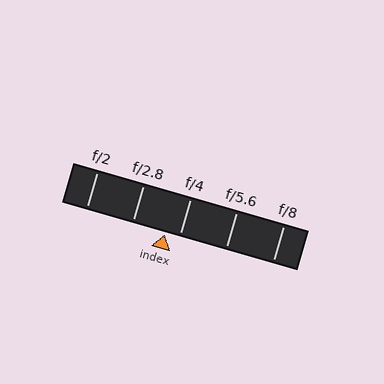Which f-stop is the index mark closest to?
The index mark is closest to f/4.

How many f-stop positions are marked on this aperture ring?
There are 5 f-stop positions marked.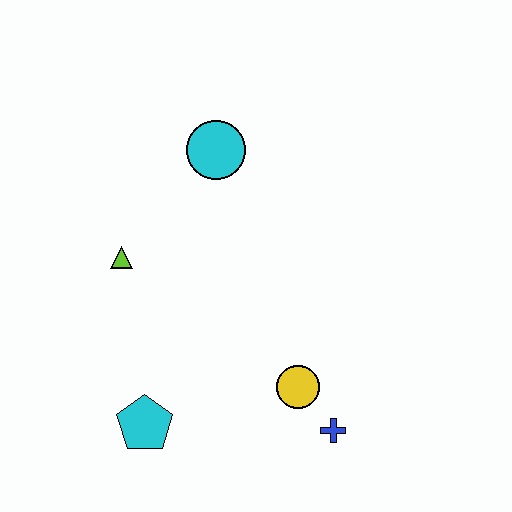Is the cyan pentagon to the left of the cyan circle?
Yes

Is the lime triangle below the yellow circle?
No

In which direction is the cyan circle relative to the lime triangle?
The cyan circle is above the lime triangle.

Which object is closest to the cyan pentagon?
The yellow circle is closest to the cyan pentagon.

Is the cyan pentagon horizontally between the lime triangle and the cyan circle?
Yes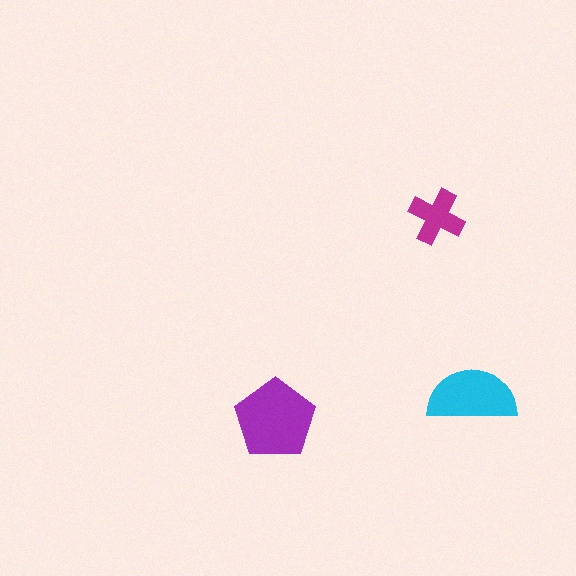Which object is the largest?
The purple pentagon.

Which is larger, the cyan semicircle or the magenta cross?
The cyan semicircle.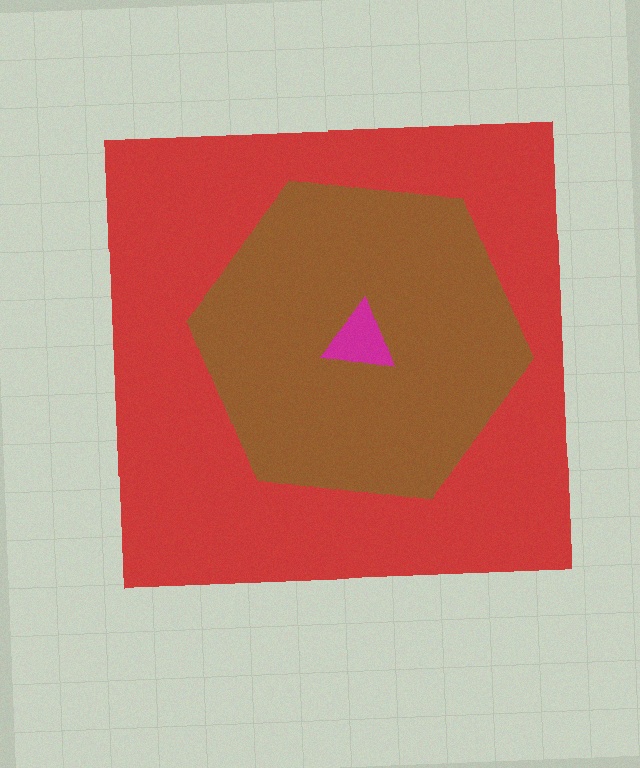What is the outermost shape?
The red square.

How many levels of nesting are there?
3.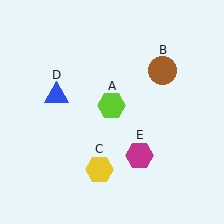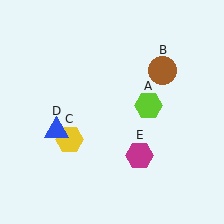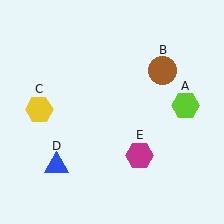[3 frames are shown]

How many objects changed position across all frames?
3 objects changed position: lime hexagon (object A), yellow hexagon (object C), blue triangle (object D).